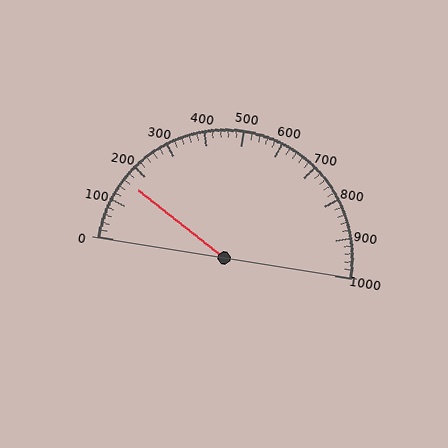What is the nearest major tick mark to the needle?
The nearest major tick mark is 200.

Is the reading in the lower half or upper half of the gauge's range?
The reading is in the lower half of the range (0 to 1000).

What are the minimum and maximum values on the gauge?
The gauge ranges from 0 to 1000.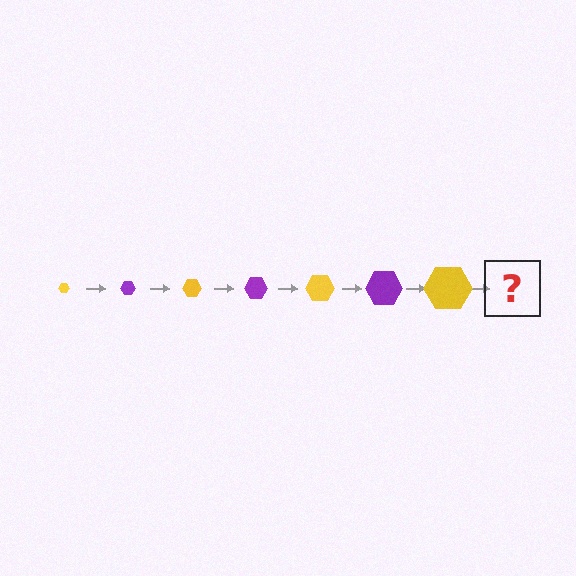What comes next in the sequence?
The next element should be a purple hexagon, larger than the previous one.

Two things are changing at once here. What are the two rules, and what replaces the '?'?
The two rules are that the hexagon grows larger each step and the color cycles through yellow and purple. The '?' should be a purple hexagon, larger than the previous one.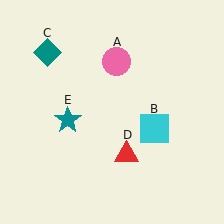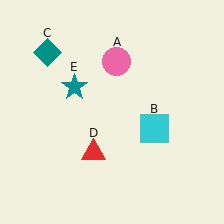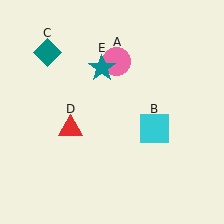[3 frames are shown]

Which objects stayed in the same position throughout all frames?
Pink circle (object A) and cyan square (object B) and teal diamond (object C) remained stationary.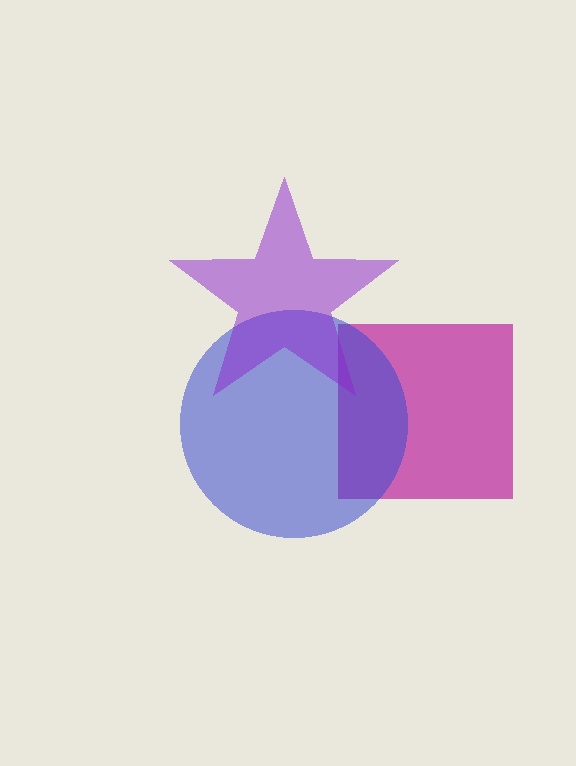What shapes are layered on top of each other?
The layered shapes are: a magenta square, a blue circle, a purple star.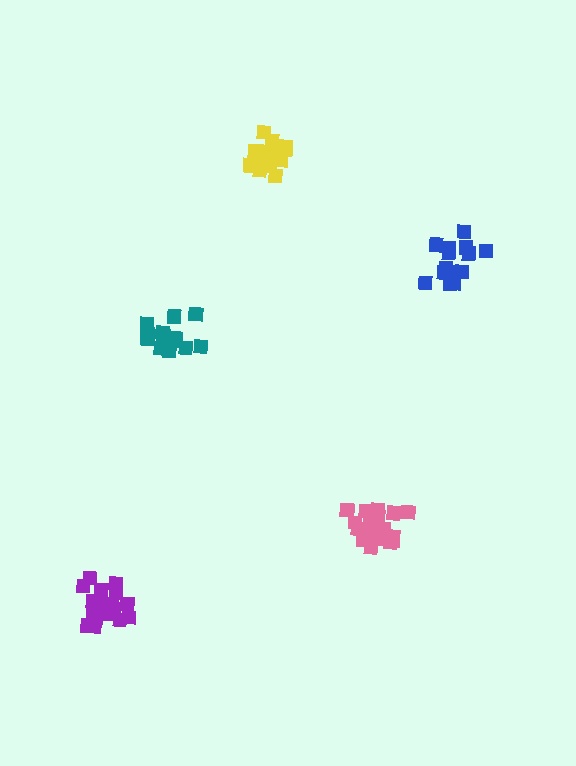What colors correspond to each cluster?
The clusters are colored: yellow, pink, blue, purple, teal.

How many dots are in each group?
Group 1: 14 dots, Group 2: 20 dots, Group 3: 14 dots, Group 4: 20 dots, Group 5: 14 dots (82 total).